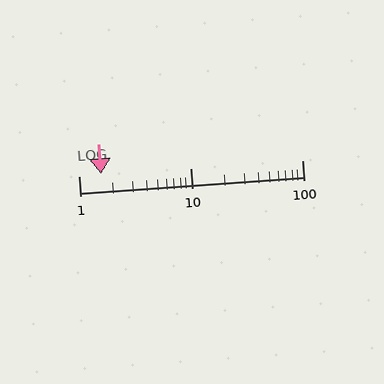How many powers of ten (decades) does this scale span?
The scale spans 2 decades, from 1 to 100.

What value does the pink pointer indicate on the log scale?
The pointer indicates approximately 1.6.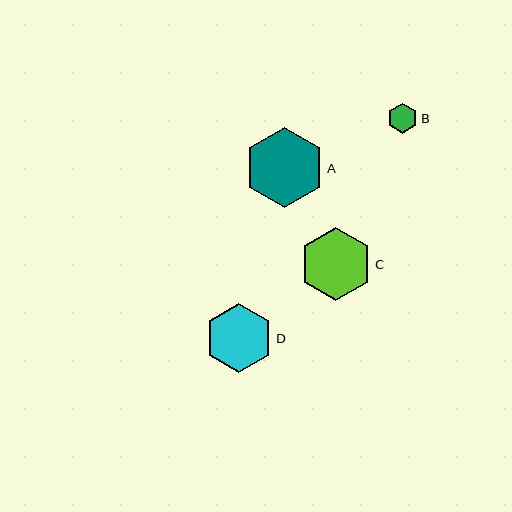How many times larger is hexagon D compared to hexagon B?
Hexagon D is approximately 2.3 times the size of hexagon B.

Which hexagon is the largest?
Hexagon A is the largest with a size of approximately 80 pixels.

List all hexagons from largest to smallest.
From largest to smallest: A, C, D, B.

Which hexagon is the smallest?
Hexagon B is the smallest with a size of approximately 30 pixels.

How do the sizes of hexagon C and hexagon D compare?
Hexagon C and hexagon D are approximately the same size.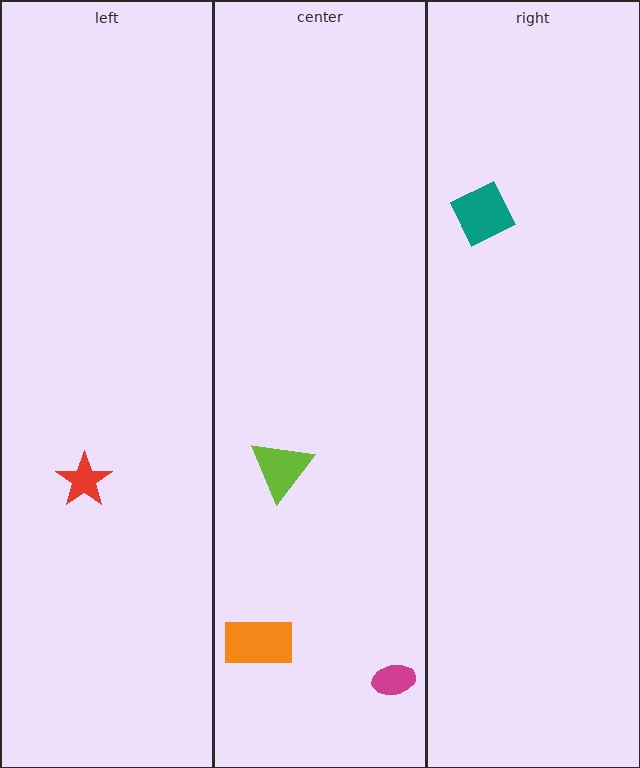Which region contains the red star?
The left region.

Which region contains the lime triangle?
The center region.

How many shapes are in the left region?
1.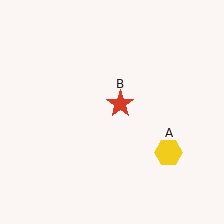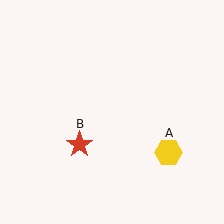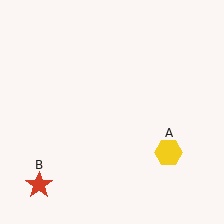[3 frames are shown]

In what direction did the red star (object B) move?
The red star (object B) moved down and to the left.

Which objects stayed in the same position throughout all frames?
Yellow hexagon (object A) remained stationary.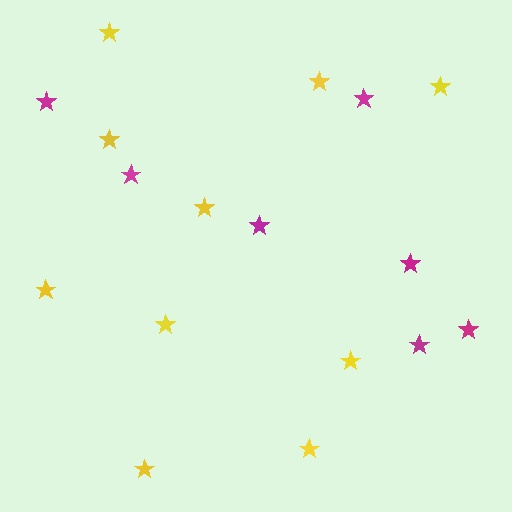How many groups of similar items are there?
There are 2 groups: one group of yellow stars (10) and one group of magenta stars (7).